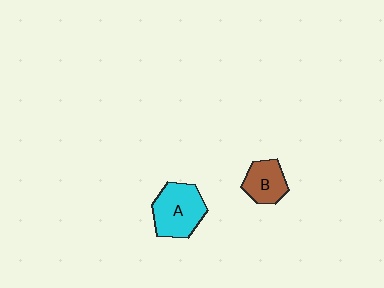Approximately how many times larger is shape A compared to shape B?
Approximately 1.5 times.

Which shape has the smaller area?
Shape B (brown).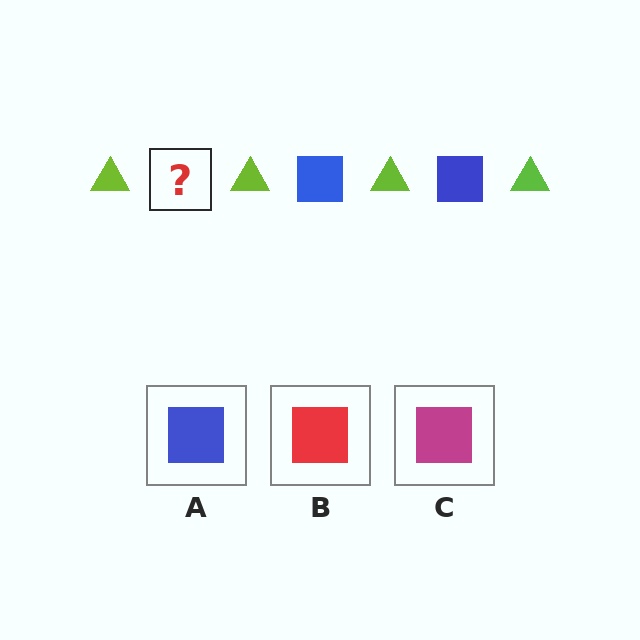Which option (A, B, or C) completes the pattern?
A.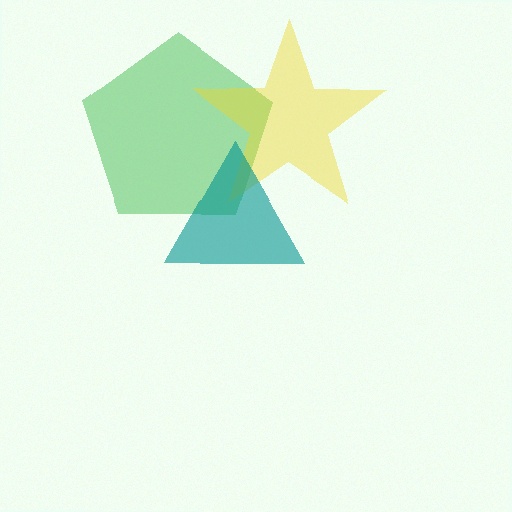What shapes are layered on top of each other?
The layered shapes are: a green pentagon, a yellow star, a teal triangle.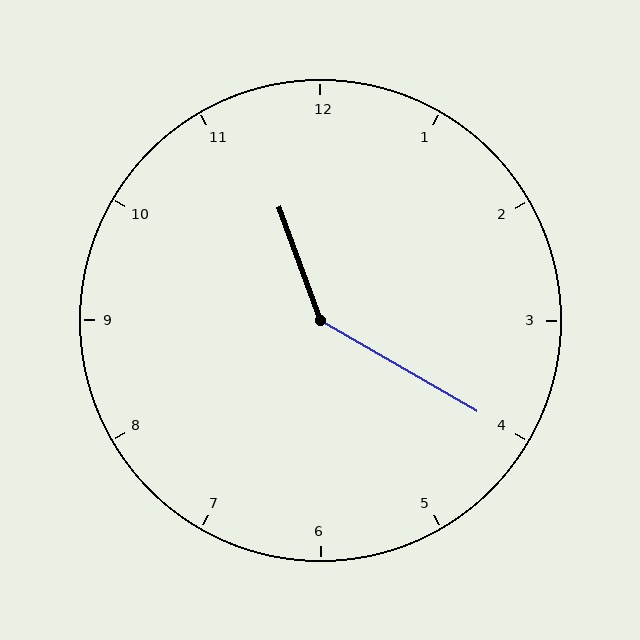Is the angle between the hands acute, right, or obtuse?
It is obtuse.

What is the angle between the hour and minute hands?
Approximately 140 degrees.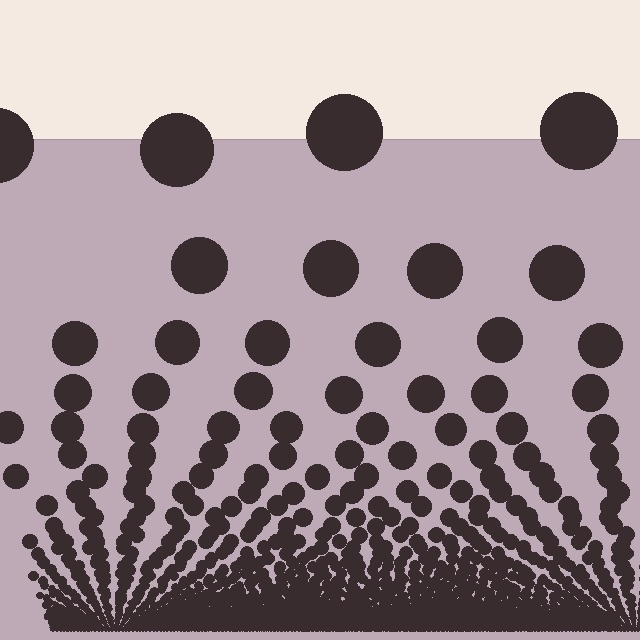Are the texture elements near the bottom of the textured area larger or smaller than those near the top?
Smaller. The gradient is inverted — elements near the bottom are smaller and denser.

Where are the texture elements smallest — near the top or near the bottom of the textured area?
Near the bottom.